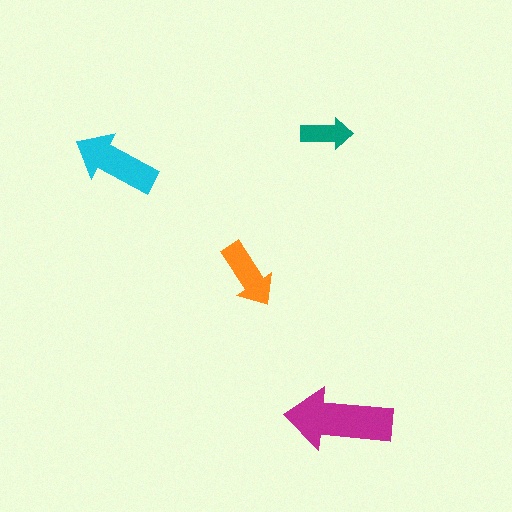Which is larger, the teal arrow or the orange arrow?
The orange one.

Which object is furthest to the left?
The cyan arrow is leftmost.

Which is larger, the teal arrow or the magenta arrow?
The magenta one.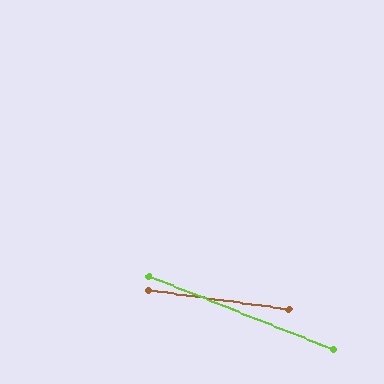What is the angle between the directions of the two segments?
Approximately 14 degrees.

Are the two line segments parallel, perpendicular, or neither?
Neither parallel nor perpendicular — they differ by about 14°.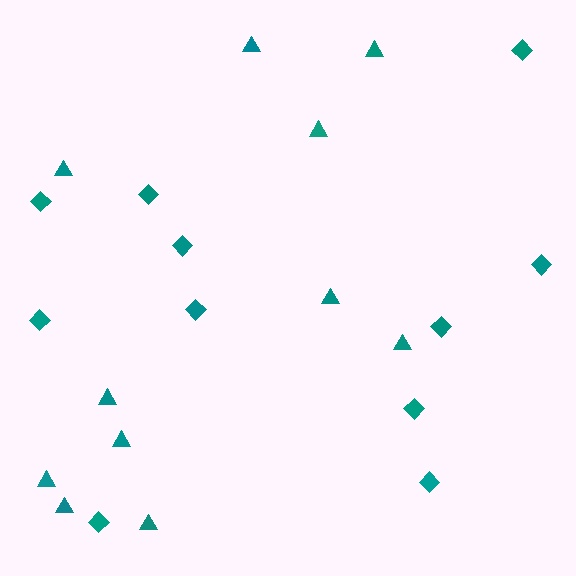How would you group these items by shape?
There are 2 groups: one group of triangles (11) and one group of diamonds (11).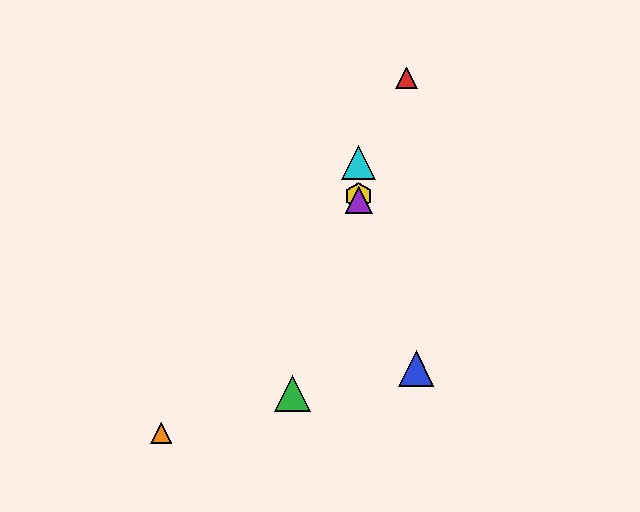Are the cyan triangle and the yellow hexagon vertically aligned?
Yes, both are at x≈359.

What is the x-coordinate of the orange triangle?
The orange triangle is at x≈161.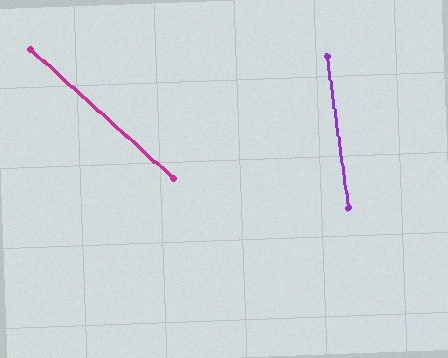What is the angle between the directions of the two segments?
Approximately 40 degrees.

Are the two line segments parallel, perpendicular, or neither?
Neither parallel nor perpendicular — they differ by about 40°.